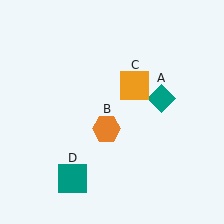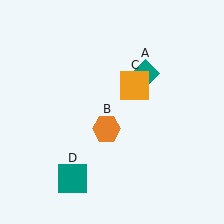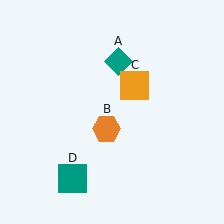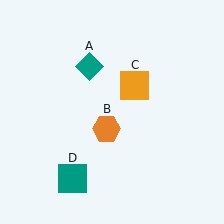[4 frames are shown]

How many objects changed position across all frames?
1 object changed position: teal diamond (object A).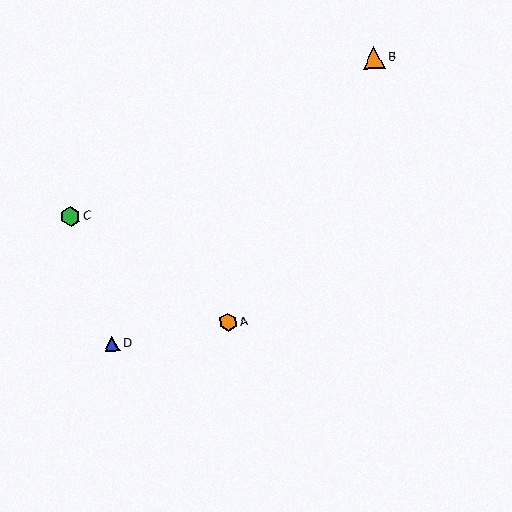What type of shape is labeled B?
Shape B is an orange triangle.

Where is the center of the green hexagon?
The center of the green hexagon is at (70, 217).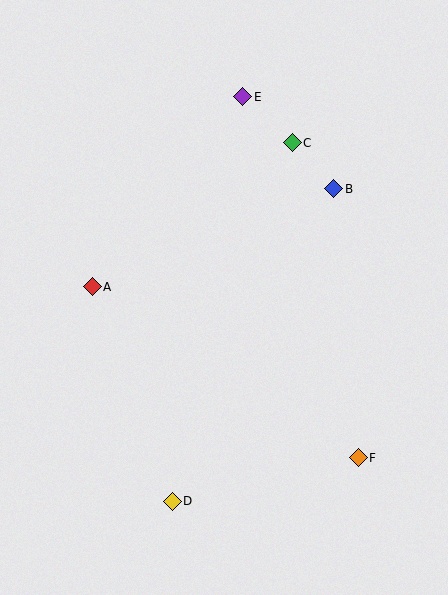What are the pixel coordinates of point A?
Point A is at (92, 287).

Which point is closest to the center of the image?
Point A at (92, 287) is closest to the center.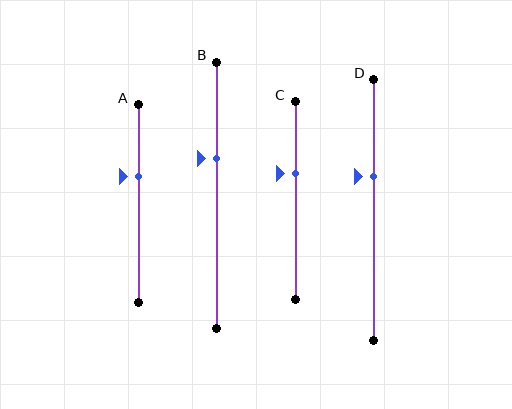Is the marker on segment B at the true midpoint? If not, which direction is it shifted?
No, the marker on segment B is shifted upward by about 14% of the segment length.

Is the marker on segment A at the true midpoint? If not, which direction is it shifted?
No, the marker on segment A is shifted upward by about 14% of the segment length.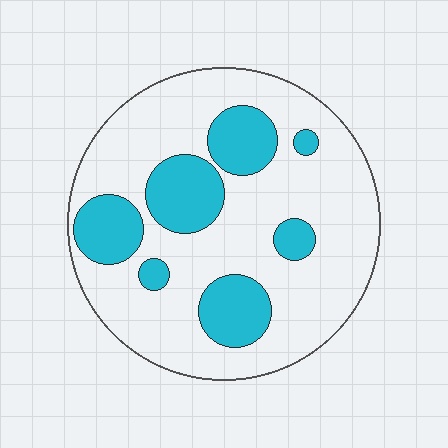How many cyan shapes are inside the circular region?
7.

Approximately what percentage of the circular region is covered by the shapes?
Approximately 25%.